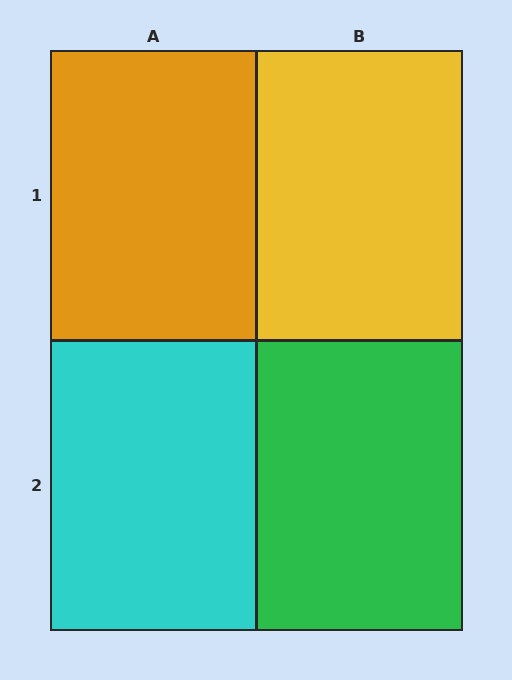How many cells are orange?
1 cell is orange.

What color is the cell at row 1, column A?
Orange.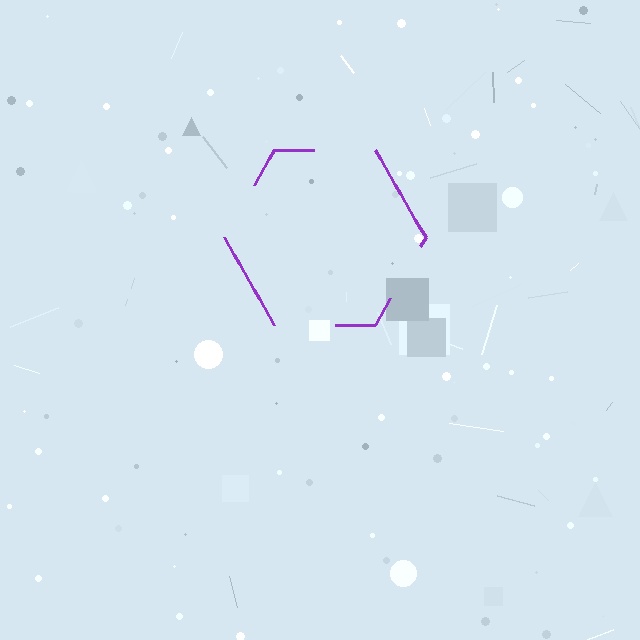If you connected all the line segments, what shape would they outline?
They would outline a hexagon.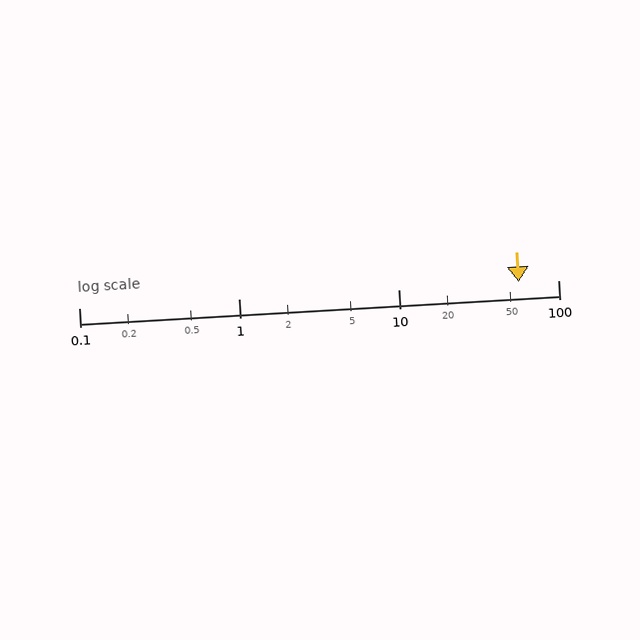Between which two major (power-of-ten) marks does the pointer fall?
The pointer is between 10 and 100.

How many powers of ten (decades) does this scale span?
The scale spans 3 decades, from 0.1 to 100.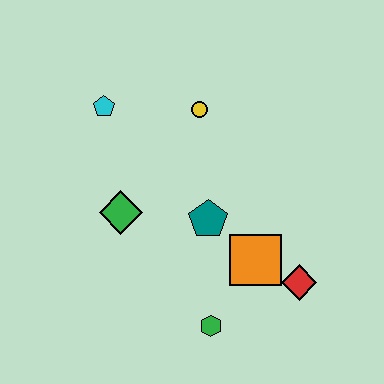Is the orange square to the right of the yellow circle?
Yes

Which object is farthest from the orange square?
The cyan pentagon is farthest from the orange square.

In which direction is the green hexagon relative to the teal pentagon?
The green hexagon is below the teal pentagon.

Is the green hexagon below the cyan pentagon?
Yes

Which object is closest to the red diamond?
The orange square is closest to the red diamond.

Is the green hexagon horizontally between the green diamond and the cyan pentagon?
No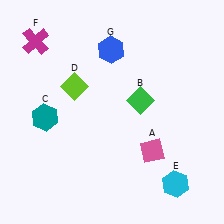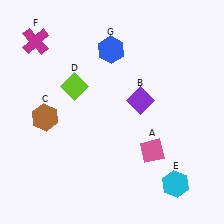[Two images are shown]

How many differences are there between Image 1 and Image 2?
There are 2 differences between the two images.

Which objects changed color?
B changed from green to purple. C changed from teal to brown.